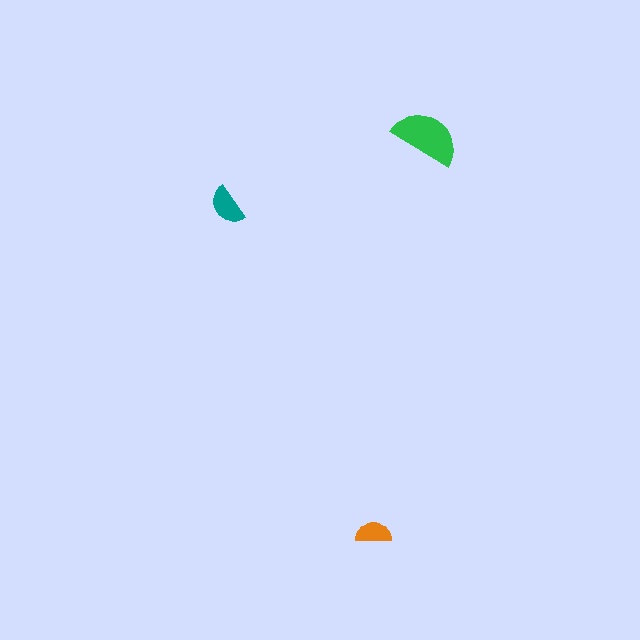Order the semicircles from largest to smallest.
the green one, the teal one, the orange one.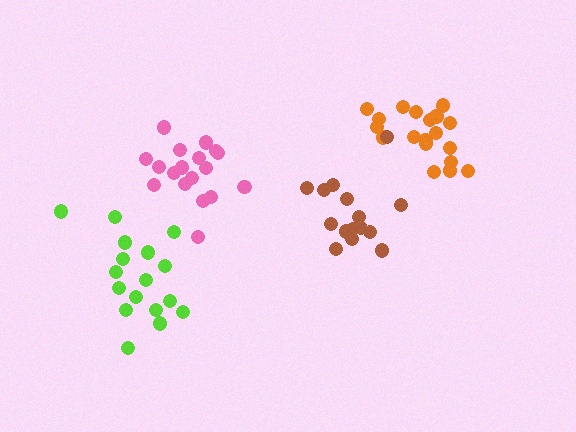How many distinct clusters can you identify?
There are 4 distinct clusters.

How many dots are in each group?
Group 1: 20 dots, Group 2: 18 dots, Group 3: 17 dots, Group 4: 15 dots (70 total).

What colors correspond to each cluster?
The clusters are colored: orange, pink, lime, brown.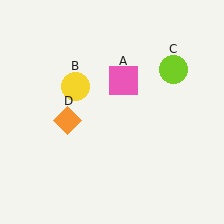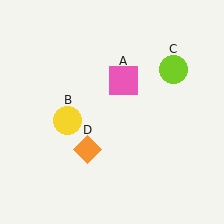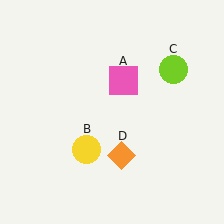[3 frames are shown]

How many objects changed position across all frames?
2 objects changed position: yellow circle (object B), orange diamond (object D).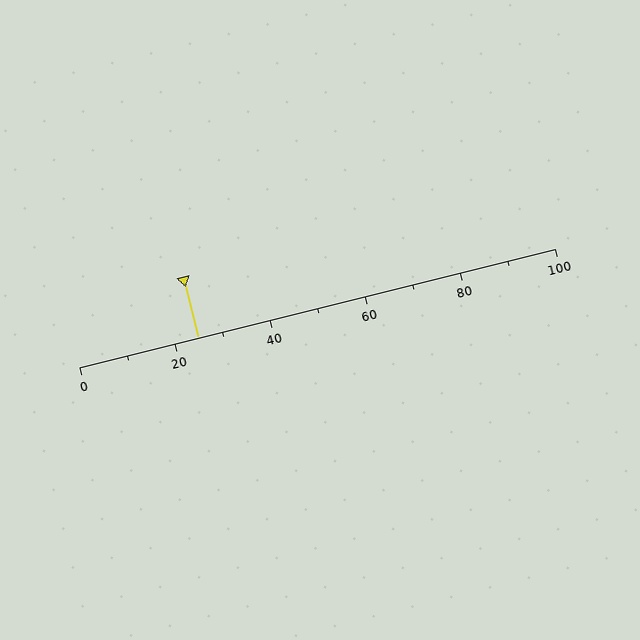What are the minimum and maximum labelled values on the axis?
The axis runs from 0 to 100.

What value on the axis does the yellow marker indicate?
The marker indicates approximately 25.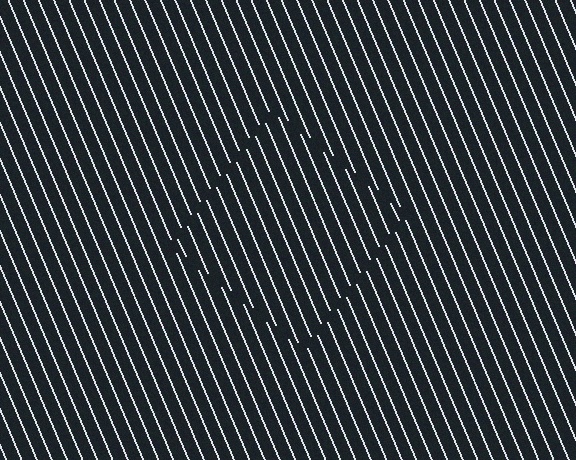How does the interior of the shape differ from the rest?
The interior of the shape contains the same grating, shifted by half a period — the contour is defined by the phase discontinuity where line-ends from the inner and outer gratings abut.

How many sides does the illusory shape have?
4 sides — the line-ends trace a square.